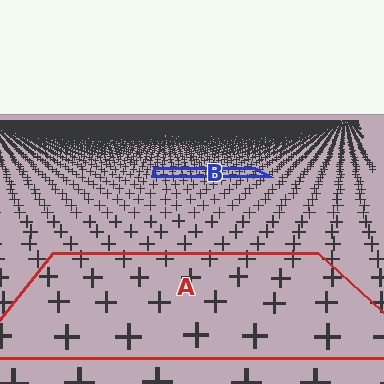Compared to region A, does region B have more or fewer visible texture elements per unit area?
Region B has more texture elements per unit area — they are packed more densely because it is farther away.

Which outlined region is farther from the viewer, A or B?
Region B is farther from the viewer — the texture elements inside it appear smaller and more densely packed.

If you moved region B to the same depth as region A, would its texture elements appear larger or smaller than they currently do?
They would appear larger. At a closer depth, the same texture elements are projected at a bigger on-screen size.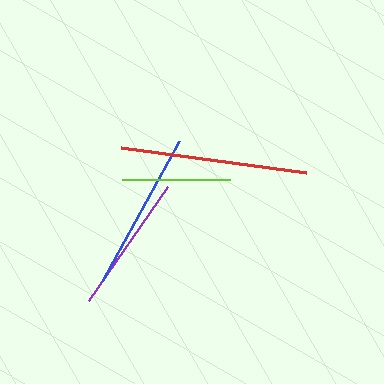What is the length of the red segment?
The red segment is approximately 187 pixels long.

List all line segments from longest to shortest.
From longest to shortest: red, blue, purple, lime.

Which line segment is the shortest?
The lime line is the shortest at approximately 108 pixels.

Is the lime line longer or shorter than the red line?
The red line is longer than the lime line.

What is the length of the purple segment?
The purple segment is approximately 138 pixels long.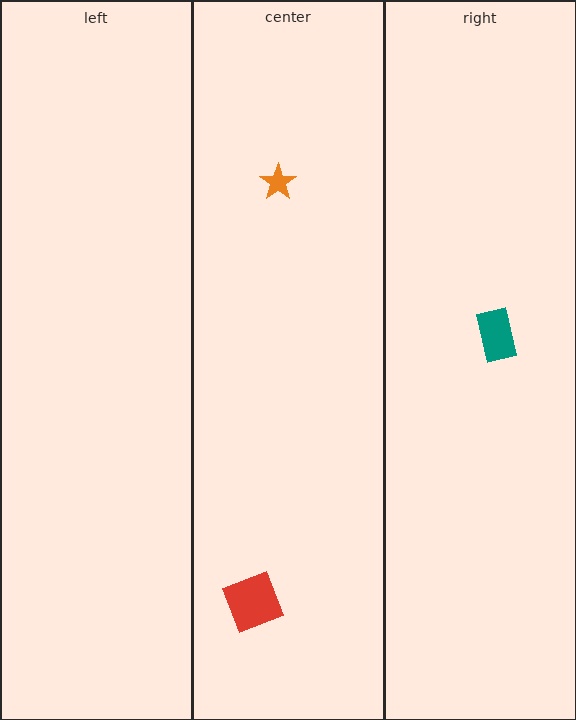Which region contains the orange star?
The center region.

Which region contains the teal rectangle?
The right region.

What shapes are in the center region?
The orange star, the red square.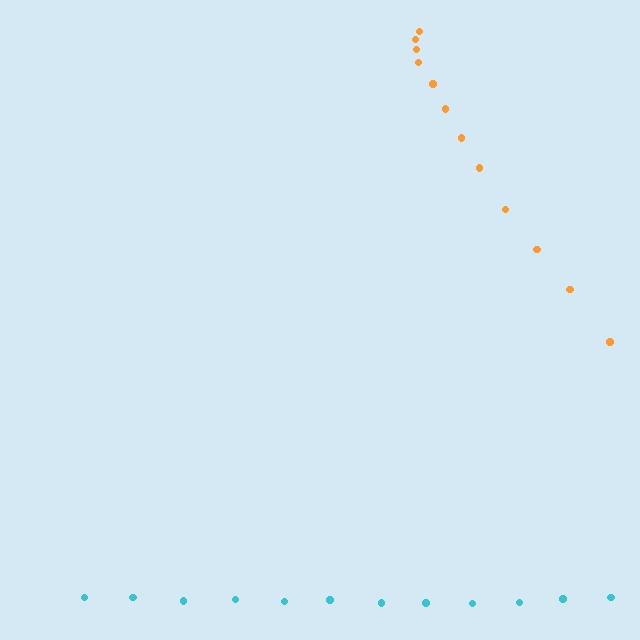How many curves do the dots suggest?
There are 2 distinct paths.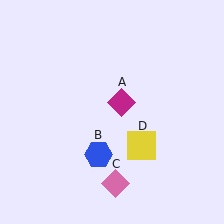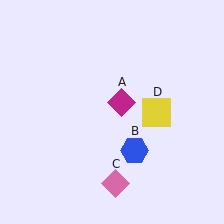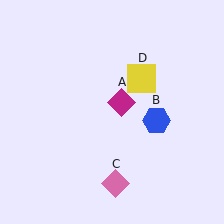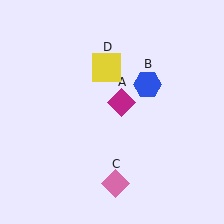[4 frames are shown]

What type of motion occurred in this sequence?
The blue hexagon (object B), yellow square (object D) rotated counterclockwise around the center of the scene.